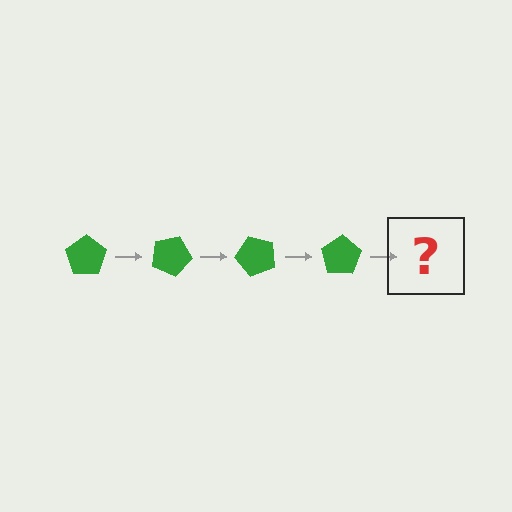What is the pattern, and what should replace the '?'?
The pattern is that the pentagon rotates 25 degrees each step. The '?' should be a green pentagon rotated 100 degrees.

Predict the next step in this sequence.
The next step is a green pentagon rotated 100 degrees.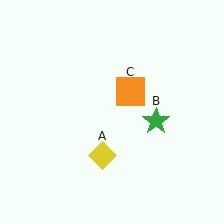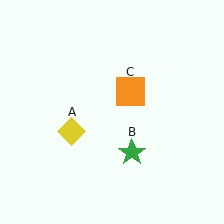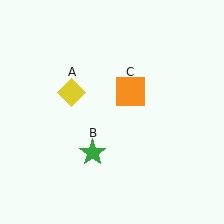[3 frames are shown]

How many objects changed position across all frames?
2 objects changed position: yellow diamond (object A), green star (object B).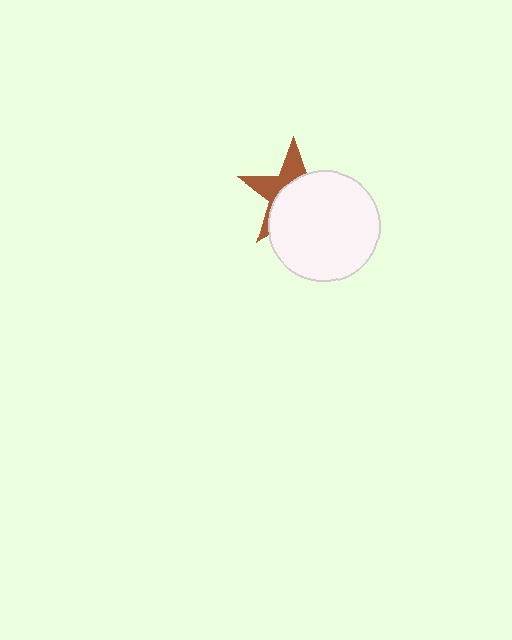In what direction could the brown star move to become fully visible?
The brown star could move toward the upper-left. That would shift it out from behind the white circle entirely.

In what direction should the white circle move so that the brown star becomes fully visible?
The white circle should move toward the lower-right. That is the shortest direction to clear the overlap and leave the brown star fully visible.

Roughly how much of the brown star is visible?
A small part of it is visible (roughly 38%).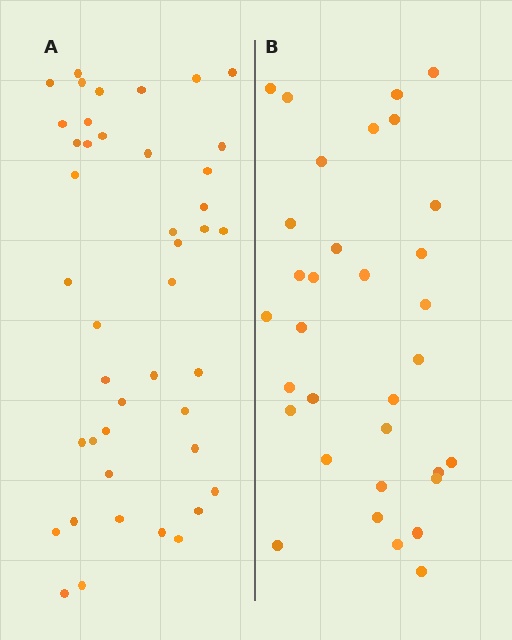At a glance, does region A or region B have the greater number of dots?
Region A (the left region) has more dots.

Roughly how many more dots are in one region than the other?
Region A has roughly 10 or so more dots than region B.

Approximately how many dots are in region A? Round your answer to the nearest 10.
About 40 dots. (The exact count is 43, which rounds to 40.)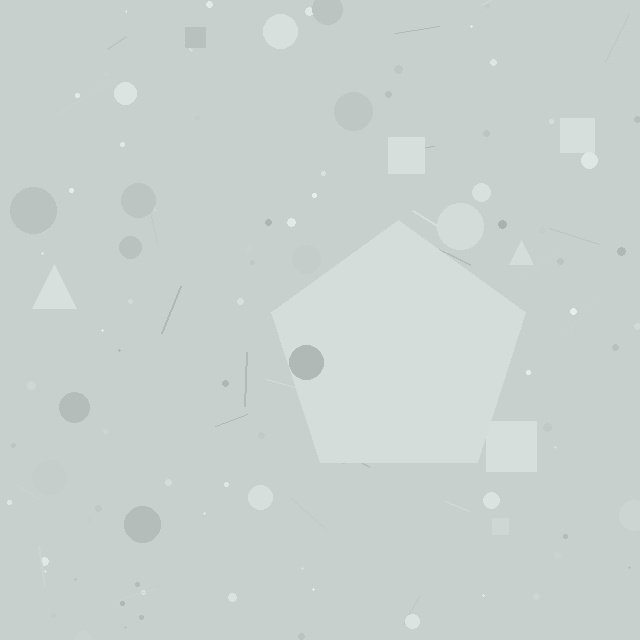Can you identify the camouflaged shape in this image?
The camouflaged shape is a pentagon.